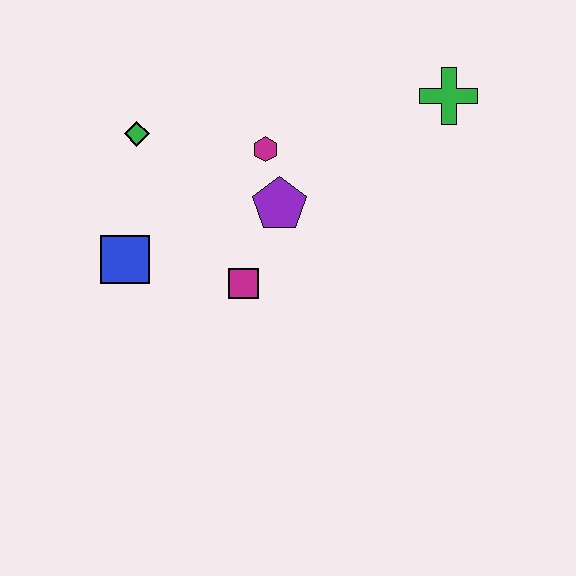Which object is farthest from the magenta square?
The green cross is farthest from the magenta square.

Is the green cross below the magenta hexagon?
No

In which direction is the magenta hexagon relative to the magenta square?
The magenta hexagon is above the magenta square.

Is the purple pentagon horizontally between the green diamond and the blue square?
No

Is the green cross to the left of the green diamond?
No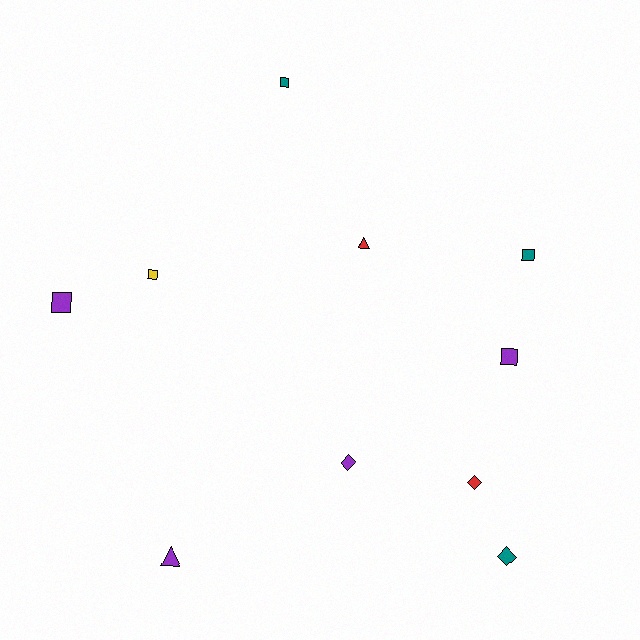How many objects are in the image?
There are 10 objects.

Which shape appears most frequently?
Square, with 5 objects.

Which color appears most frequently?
Purple, with 4 objects.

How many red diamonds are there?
There is 1 red diamond.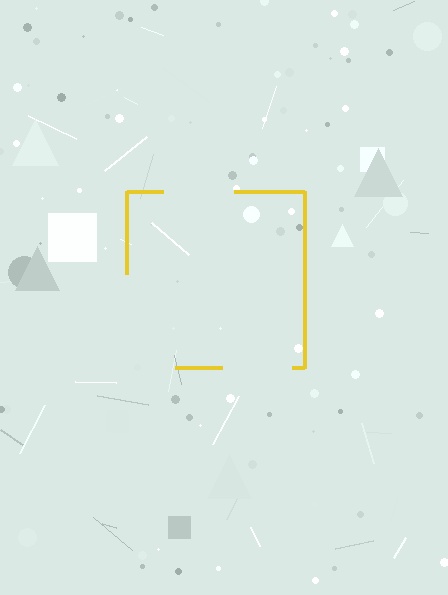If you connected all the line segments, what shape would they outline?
They would outline a square.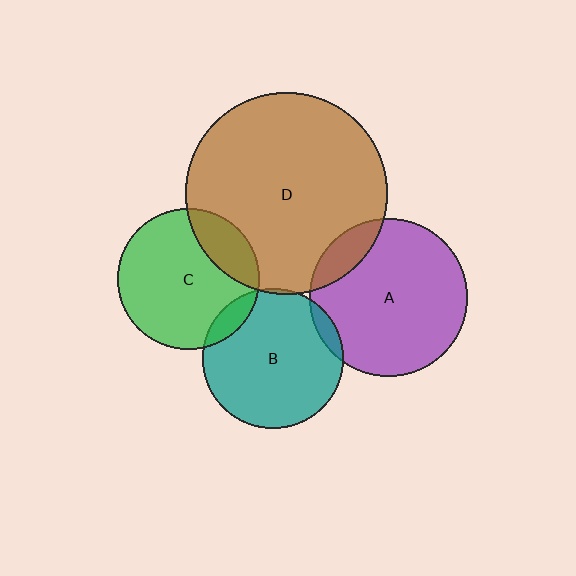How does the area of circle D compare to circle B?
Approximately 2.1 times.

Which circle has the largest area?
Circle D (brown).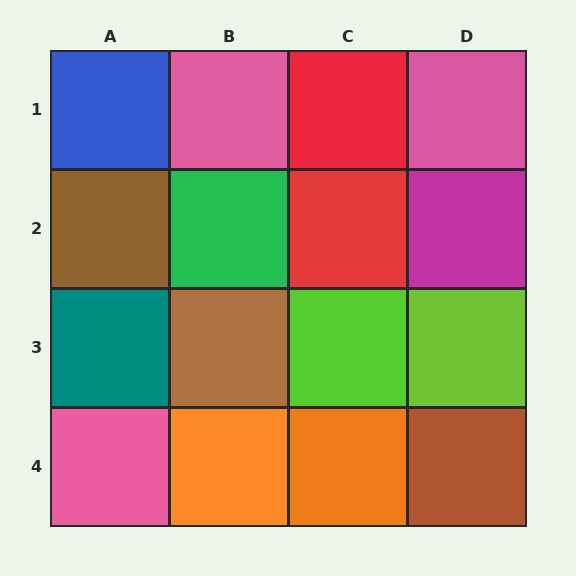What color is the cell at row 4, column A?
Pink.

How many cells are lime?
2 cells are lime.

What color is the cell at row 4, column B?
Orange.